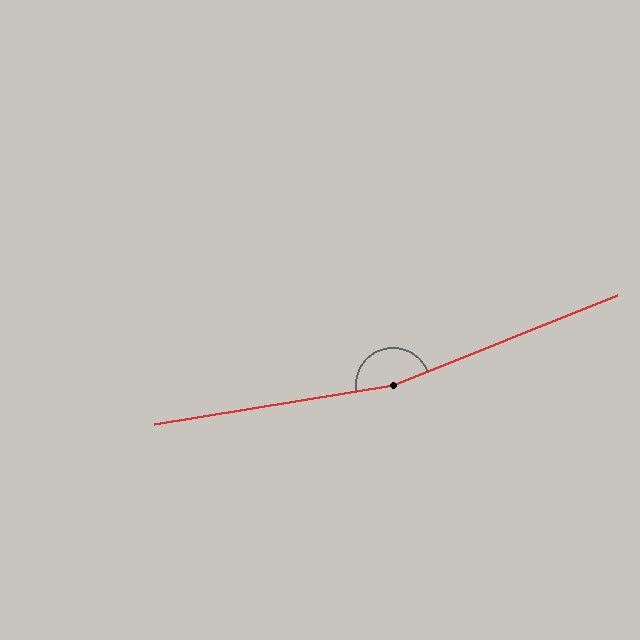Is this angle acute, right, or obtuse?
It is obtuse.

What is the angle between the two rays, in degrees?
Approximately 167 degrees.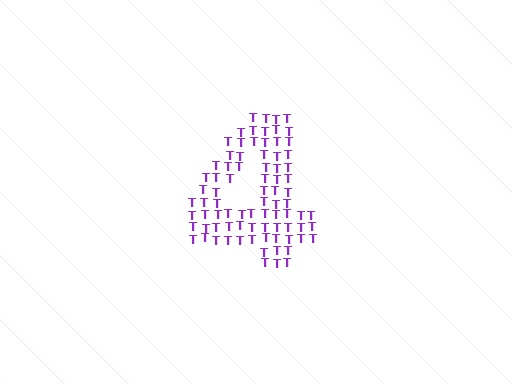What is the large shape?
The large shape is the digit 4.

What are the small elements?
The small elements are letter T's.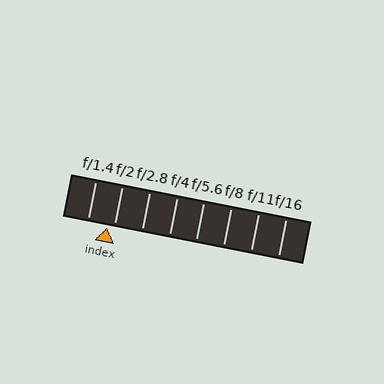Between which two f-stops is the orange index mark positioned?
The index mark is between f/1.4 and f/2.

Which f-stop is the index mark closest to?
The index mark is closest to f/2.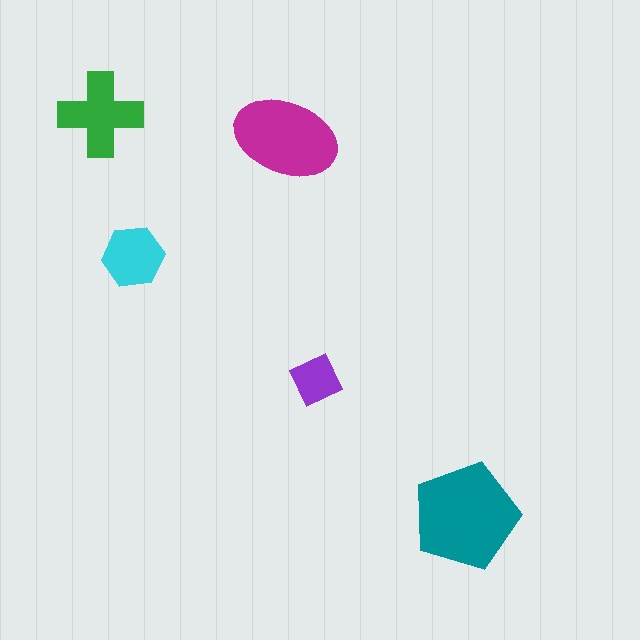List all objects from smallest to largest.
The purple square, the cyan hexagon, the green cross, the magenta ellipse, the teal pentagon.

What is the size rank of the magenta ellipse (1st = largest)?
2nd.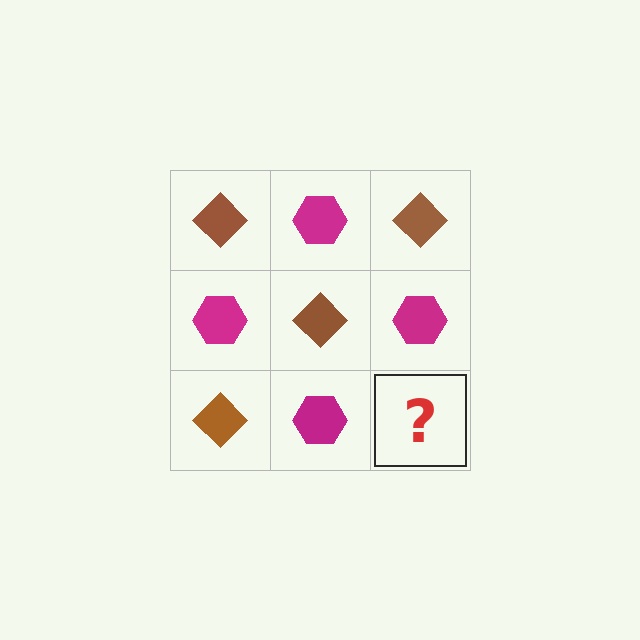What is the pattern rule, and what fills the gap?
The rule is that it alternates brown diamond and magenta hexagon in a checkerboard pattern. The gap should be filled with a brown diamond.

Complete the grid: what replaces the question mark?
The question mark should be replaced with a brown diamond.